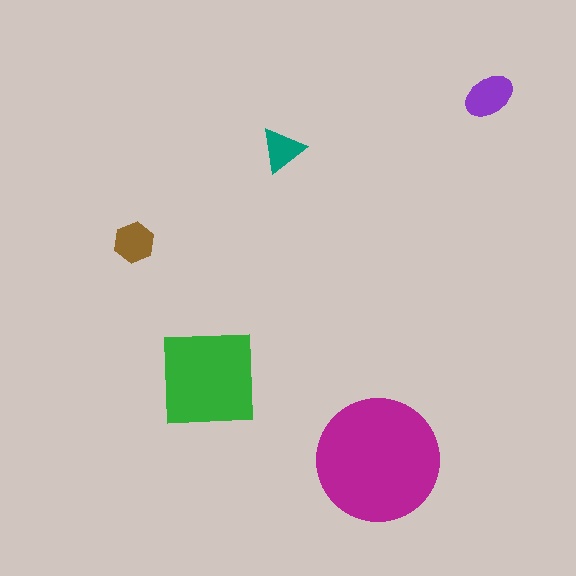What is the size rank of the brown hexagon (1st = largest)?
4th.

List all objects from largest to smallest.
The magenta circle, the green square, the purple ellipse, the brown hexagon, the teal triangle.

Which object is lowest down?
The magenta circle is bottommost.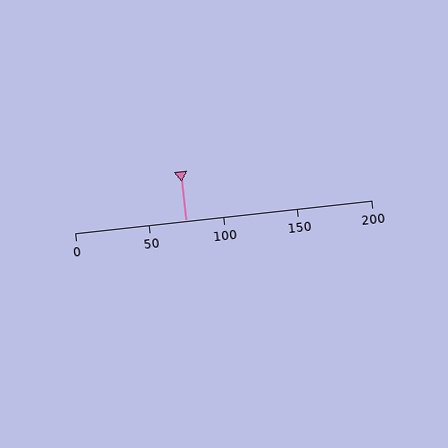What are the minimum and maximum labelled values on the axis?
The axis runs from 0 to 200.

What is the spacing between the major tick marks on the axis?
The major ticks are spaced 50 apart.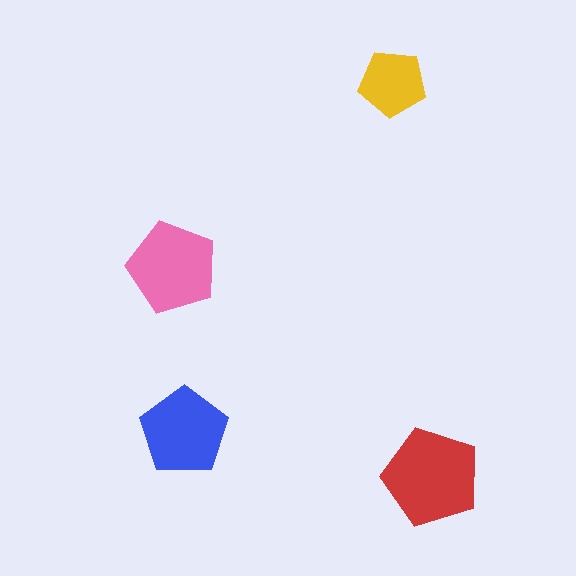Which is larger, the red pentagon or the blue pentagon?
The red one.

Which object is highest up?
The yellow pentagon is topmost.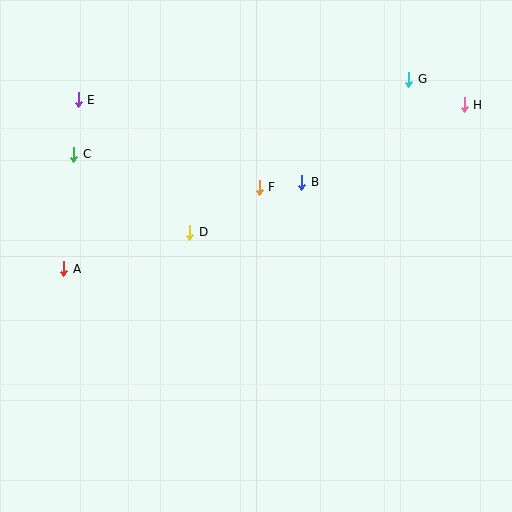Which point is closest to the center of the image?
Point F at (259, 187) is closest to the center.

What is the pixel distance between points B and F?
The distance between B and F is 43 pixels.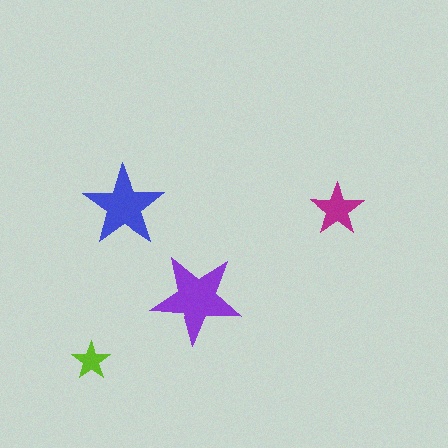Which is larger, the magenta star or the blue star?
The blue one.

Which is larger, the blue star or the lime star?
The blue one.